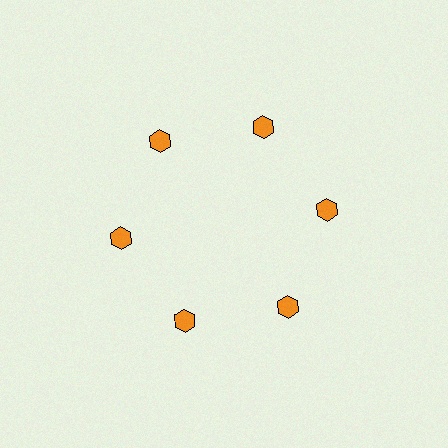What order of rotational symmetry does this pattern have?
This pattern has 6-fold rotational symmetry.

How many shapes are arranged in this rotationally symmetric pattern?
There are 6 shapes, arranged in 6 groups of 1.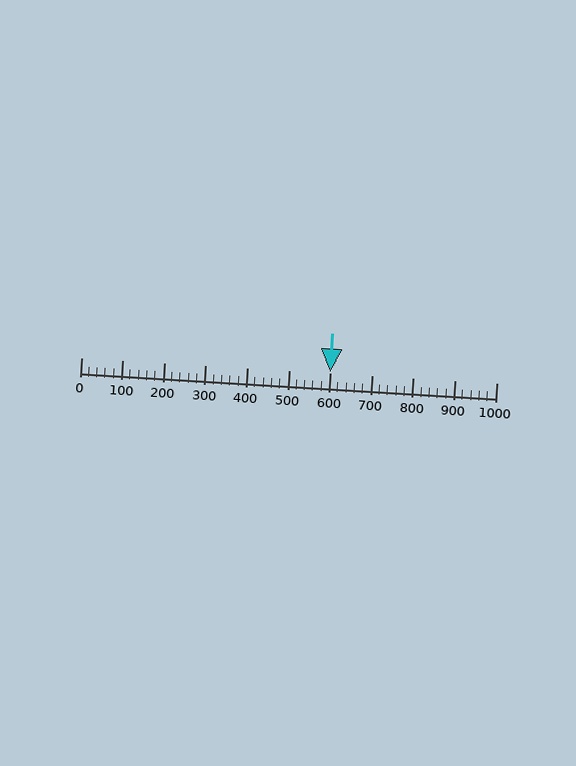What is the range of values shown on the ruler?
The ruler shows values from 0 to 1000.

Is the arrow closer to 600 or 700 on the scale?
The arrow is closer to 600.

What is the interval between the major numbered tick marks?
The major tick marks are spaced 100 units apart.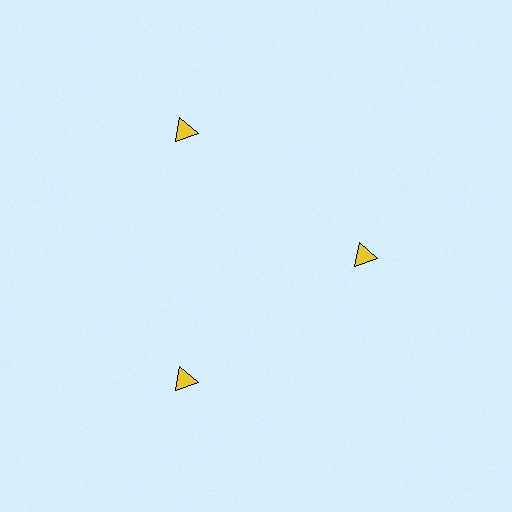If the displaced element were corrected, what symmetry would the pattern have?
It would have 3-fold rotational symmetry — the pattern would map onto itself every 120 degrees.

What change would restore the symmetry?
The symmetry would be restored by moving it outward, back onto the ring so that all 3 triangles sit at equal angles and equal distance from the center.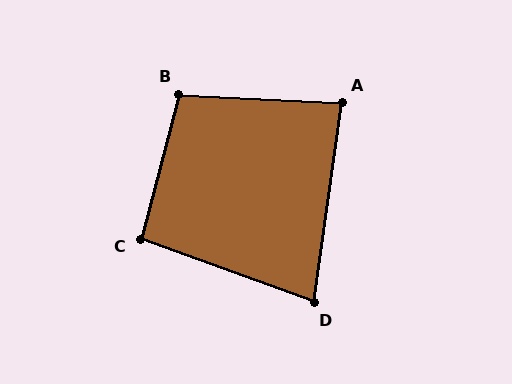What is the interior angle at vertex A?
Approximately 85 degrees (acute).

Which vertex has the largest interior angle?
B, at approximately 102 degrees.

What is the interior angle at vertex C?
Approximately 95 degrees (obtuse).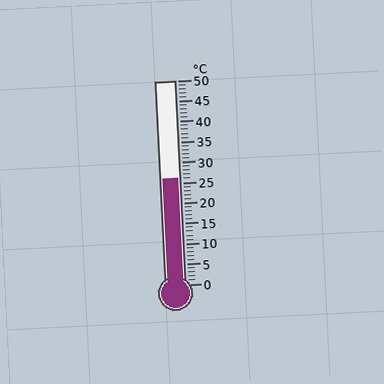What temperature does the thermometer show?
The thermometer shows approximately 26°C.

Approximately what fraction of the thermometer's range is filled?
The thermometer is filled to approximately 50% of its range.